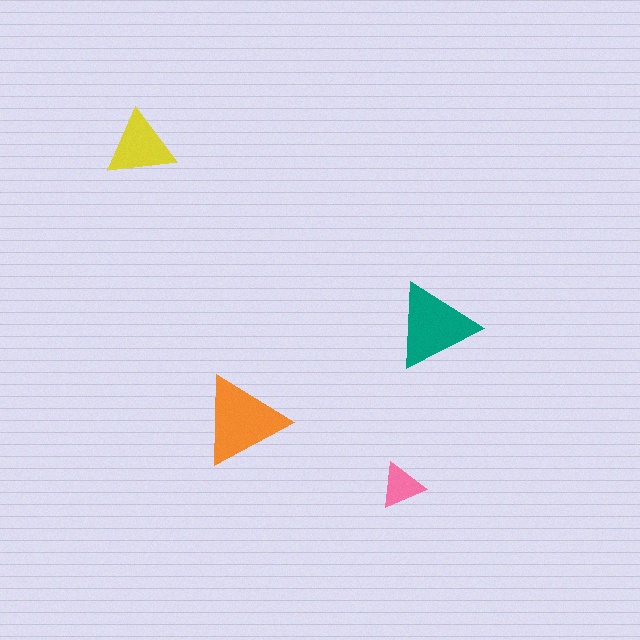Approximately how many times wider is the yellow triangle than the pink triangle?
About 1.5 times wider.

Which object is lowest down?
The pink triangle is bottommost.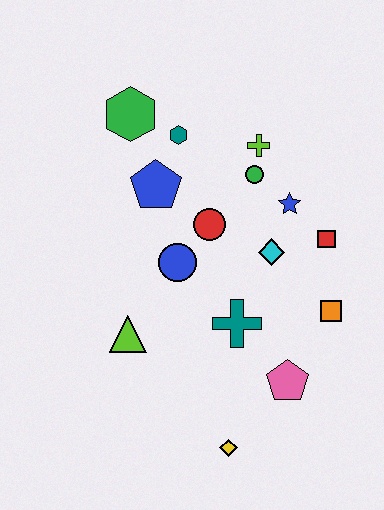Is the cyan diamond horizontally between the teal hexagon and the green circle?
No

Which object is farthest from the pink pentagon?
The green hexagon is farthest from the pink pentagon.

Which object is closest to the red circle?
The blue circle is closest to the red circle.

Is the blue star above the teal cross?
Yes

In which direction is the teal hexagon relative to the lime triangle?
The teal hexagon is above the lime triangle.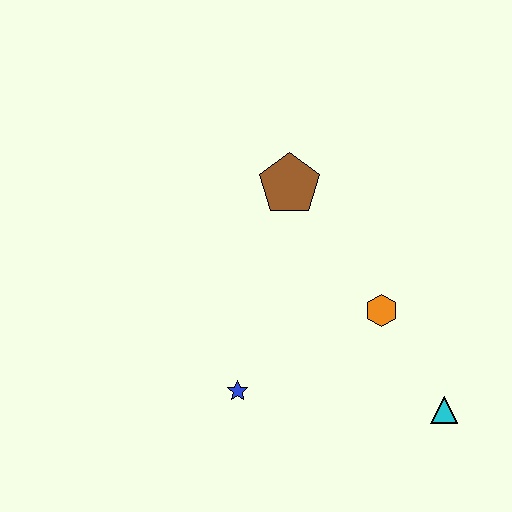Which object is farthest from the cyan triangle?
The brown pentagon is farthest from the cyan triangle.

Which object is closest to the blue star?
The orange hexagon is closest to the blue star.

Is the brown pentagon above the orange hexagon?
Yes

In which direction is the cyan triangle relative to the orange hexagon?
The cyan triangle is below the orange hexagon.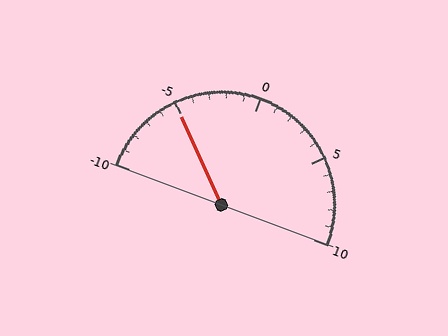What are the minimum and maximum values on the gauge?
The gauge ranges from -10 to 10.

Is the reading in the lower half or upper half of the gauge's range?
The reading is in the lower half of the range (-10 to 10).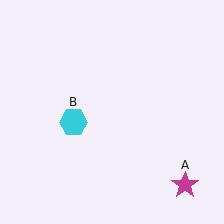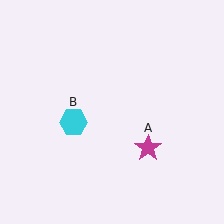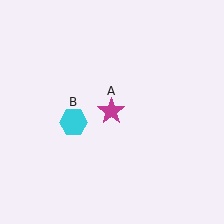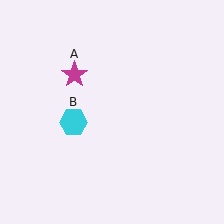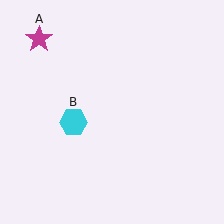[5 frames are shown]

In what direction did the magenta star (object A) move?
The magenta star (object A) moved up and to the left.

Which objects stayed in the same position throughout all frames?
Cyan hexagon (object B) remained stationary.